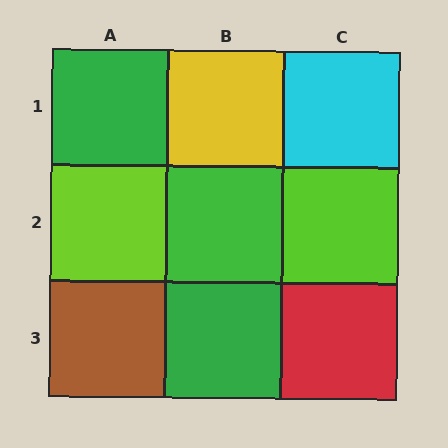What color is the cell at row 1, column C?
Cyan.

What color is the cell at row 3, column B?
Green.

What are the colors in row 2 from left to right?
Lime, green, lime.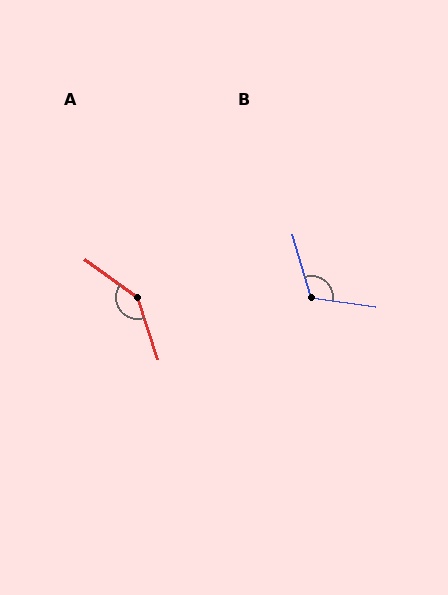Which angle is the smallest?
B, at approximately 115 degrees.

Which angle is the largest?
A, at approximately 144 degrees.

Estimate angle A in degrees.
Approximately 144 degrees.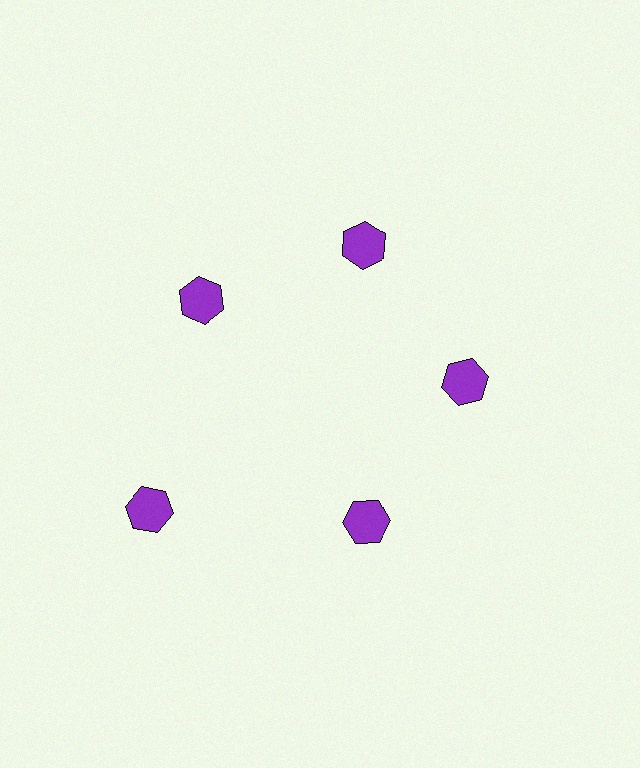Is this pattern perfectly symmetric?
No. The 5 purple hexagons are arranged in a ring, but one element near the 8 o'clock position is pushed outward from the center, breaking the 5-fold rotational symmetry.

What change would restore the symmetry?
The symmetry would be restored by moving it inward, back onto the ring so that all 5 hexagons sit at equal angles and equal distance from the center.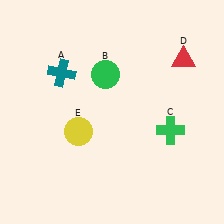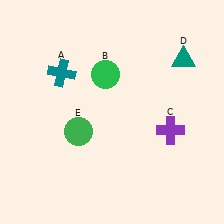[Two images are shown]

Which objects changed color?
C changed from green to purple. D changed from red to teal. E changed from yellow to green.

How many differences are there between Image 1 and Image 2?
There are 3 differences between the two images.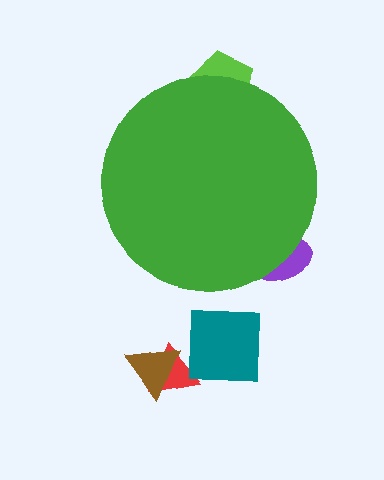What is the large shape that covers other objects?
A green circle.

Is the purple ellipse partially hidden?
Yes, the purple ellipse is partially hidden behind the green circle.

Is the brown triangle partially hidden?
No, the brown triangle is fully visible.